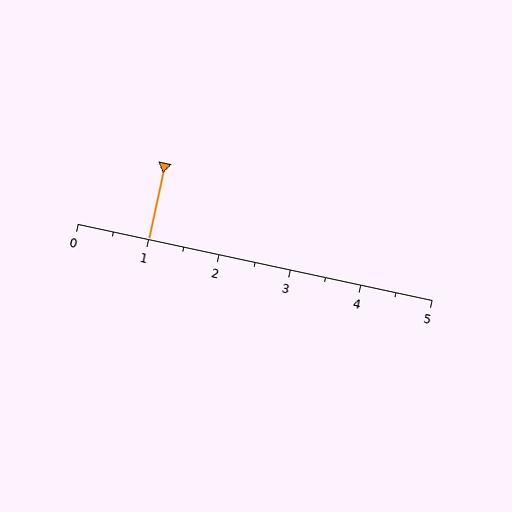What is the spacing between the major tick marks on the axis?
The major ticks are spaced 1 apart.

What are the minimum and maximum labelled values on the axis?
The axis runs from 0 to 5.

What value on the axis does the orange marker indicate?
The marker indicates approximately 1.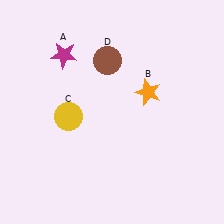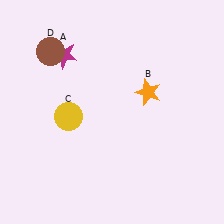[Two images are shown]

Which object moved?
The brown circle (D) moved left.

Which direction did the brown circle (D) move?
The brown circle (D) moved left.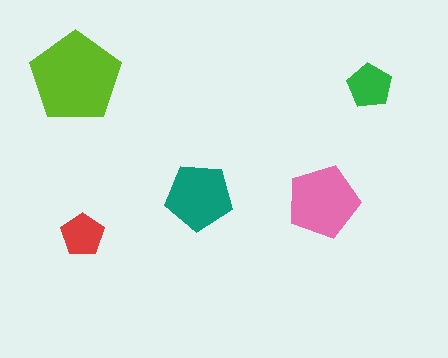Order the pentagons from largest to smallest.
the lime one, the pink one, the teal one, the green one, the red one.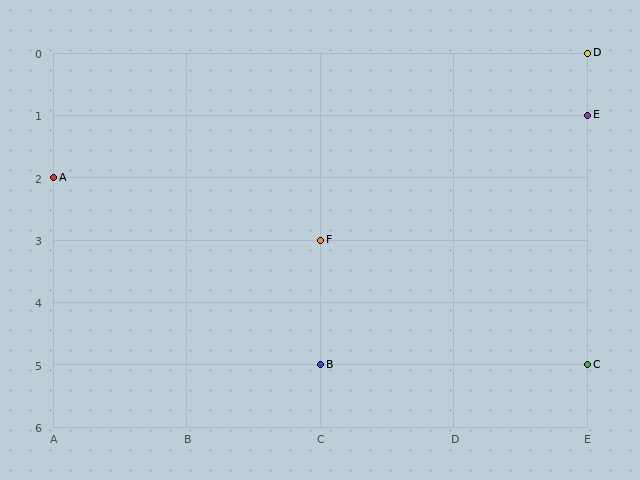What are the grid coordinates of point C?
Point C is at grid coordinates (E, 5).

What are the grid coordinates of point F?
Point F is at grid coordinates (C, 3).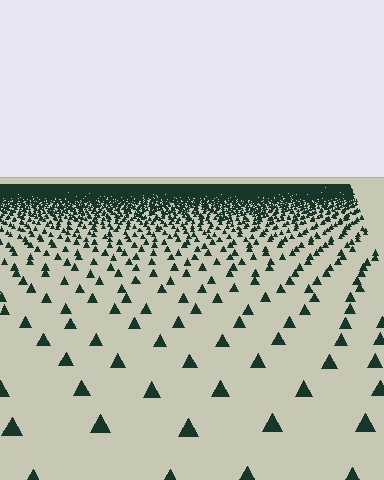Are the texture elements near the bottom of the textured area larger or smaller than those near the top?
Larger. Near the bottom, elements are closer to the viewer and appear at a bigger on-screen size.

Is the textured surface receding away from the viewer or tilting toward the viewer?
The surface is receding away from the viewer. Texture elements get smaller and denser toward the top.